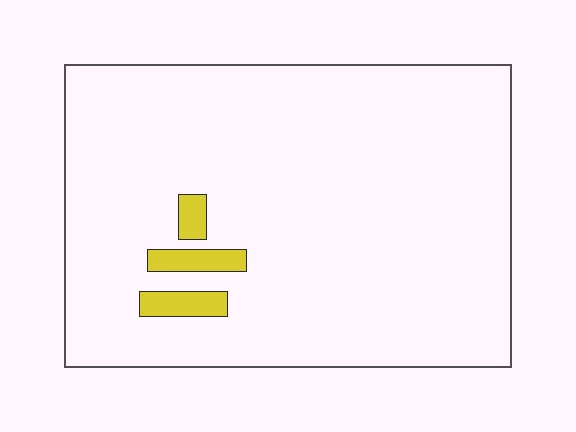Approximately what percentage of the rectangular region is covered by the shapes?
Approximately 5%.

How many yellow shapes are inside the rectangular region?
3.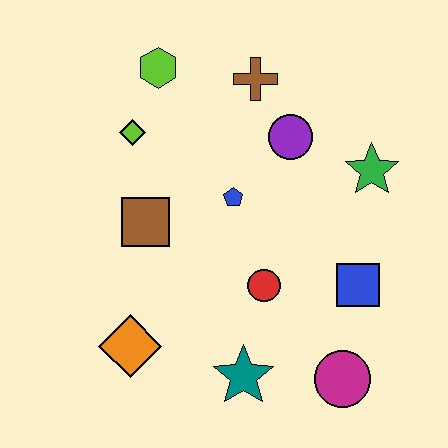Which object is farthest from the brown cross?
The magenta circle is farthest from the brown cross.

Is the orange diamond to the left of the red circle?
Yes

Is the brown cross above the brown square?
Yes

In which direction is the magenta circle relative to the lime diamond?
The magenta circle is below the lime diamond.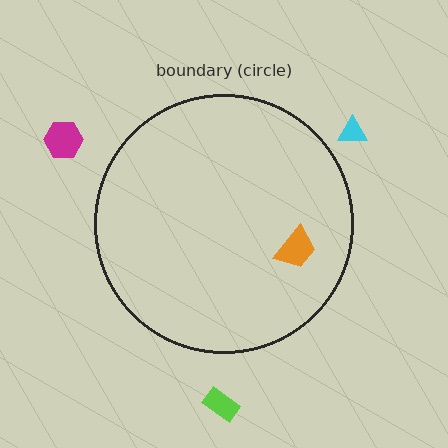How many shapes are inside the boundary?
1 inside, 3 outside.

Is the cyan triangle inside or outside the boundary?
Outside.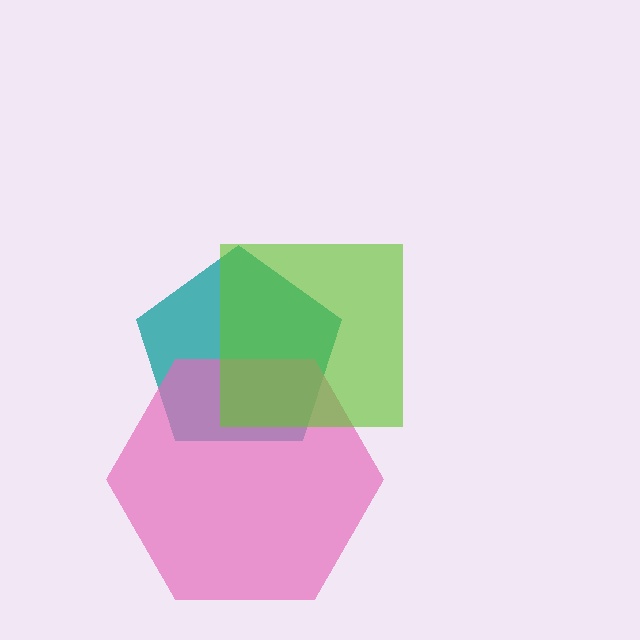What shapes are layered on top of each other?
The layered shapes are: a teal pentagon, a pink hexagon, a lime square.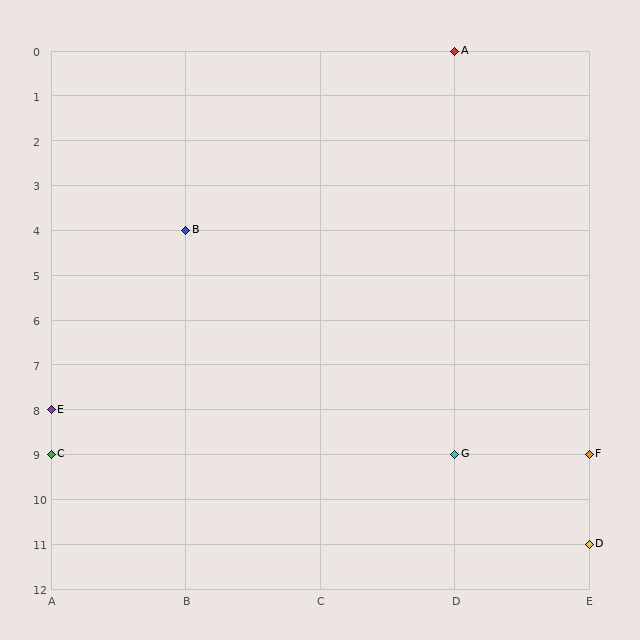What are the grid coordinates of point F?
Point F is at grid coordinates (E, 9).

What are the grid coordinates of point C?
Point C is at grid coordinates (A, 9).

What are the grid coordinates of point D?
Point D is at grid coordinates (E, 11).